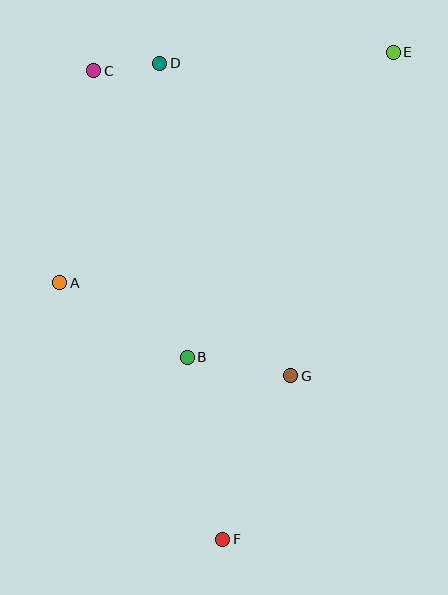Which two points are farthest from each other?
Points E and F are farthest from each other.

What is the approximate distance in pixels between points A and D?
The distance between A and D is approximately 241 pixels.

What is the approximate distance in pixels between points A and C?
The distance between A and C is approximately 214 pixels.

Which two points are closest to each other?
Points C and D are closest to each other.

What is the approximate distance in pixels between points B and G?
The distance between B and G is approximately 105 pixels.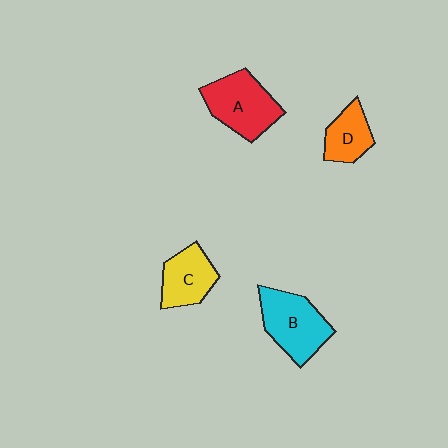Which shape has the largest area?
Shape A (red).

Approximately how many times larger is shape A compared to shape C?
Approximately 1.4 times.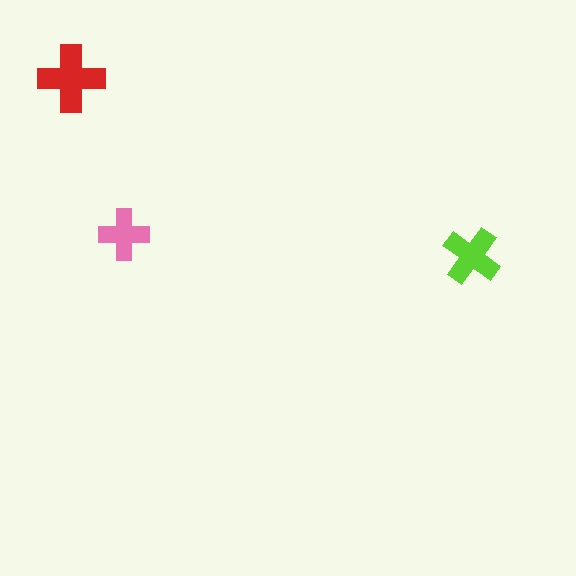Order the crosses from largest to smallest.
the red one, the lime one, the pink one.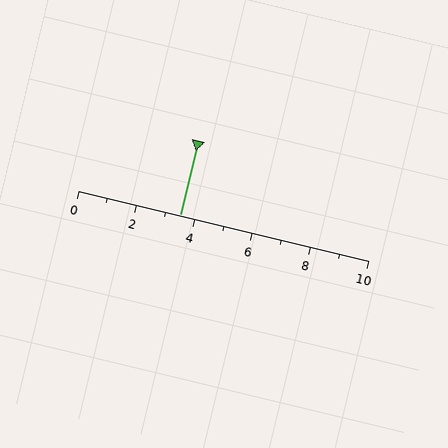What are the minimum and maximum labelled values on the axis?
The axis runs from 0 to 10.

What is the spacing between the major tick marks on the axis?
The major ticks are spaced 2 apart.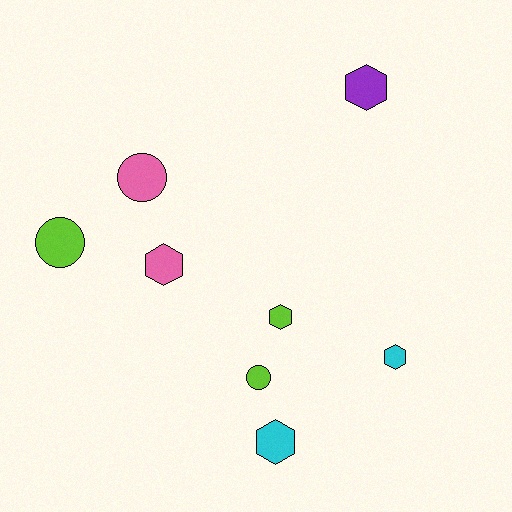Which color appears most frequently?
Lime, with 3 objects.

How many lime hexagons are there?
There is 1 lime hexagon.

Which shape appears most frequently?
Hexagon, with 5 objects.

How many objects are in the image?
There are 8 objects.